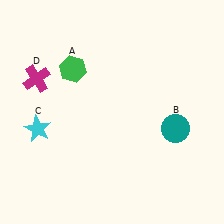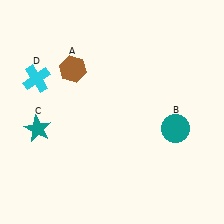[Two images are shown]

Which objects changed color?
A changed from green to brown. C changed from cyan to teal. D changed from magenta to cyan.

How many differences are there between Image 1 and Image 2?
There are 3 differences between the two images.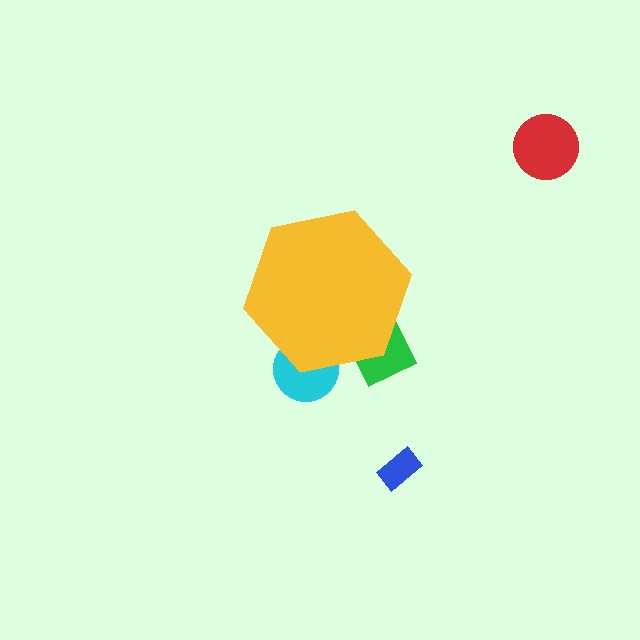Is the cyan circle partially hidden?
Yes, the cyan circle is partially hidden behind the yellow hexagon.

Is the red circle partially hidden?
No, the red circle is fully visible.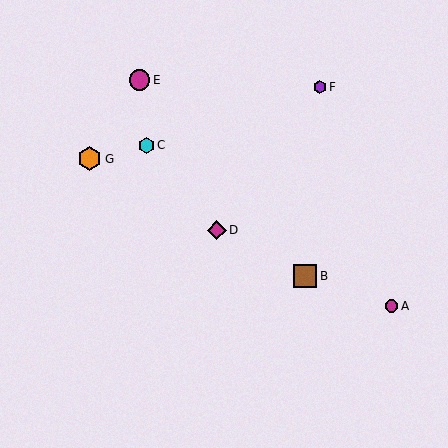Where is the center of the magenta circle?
The center of the magenta circle is at (139, 80).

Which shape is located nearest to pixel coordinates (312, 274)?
The brown square (labeled B) at (305, 276) is nearest to that location.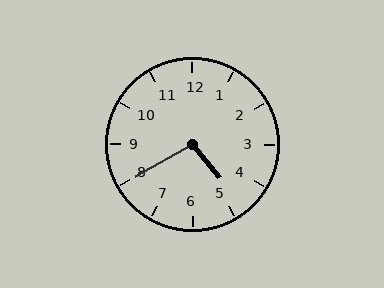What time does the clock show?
4:40.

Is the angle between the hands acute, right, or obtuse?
It is obtuse.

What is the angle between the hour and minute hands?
Approximately 100 degrees.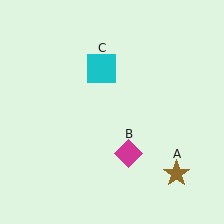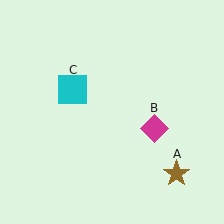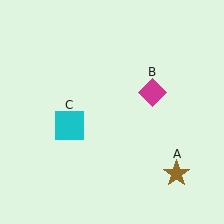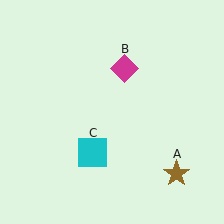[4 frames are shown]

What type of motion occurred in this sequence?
The magenta diamond (object B), cyan square (object C) rotated counterclockwise around the center of the scene.